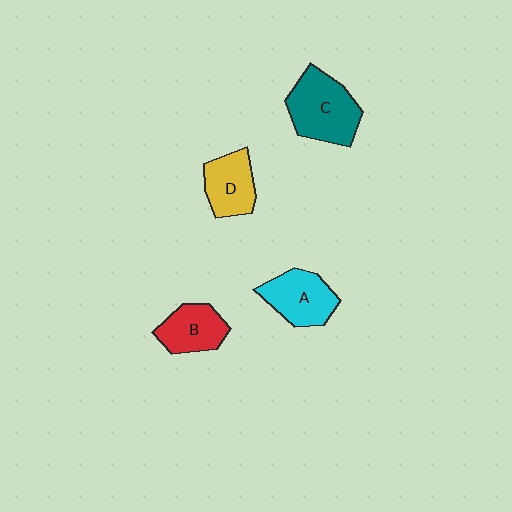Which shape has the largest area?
Shape C (teal).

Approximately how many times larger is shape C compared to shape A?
Approximately 1.3 times.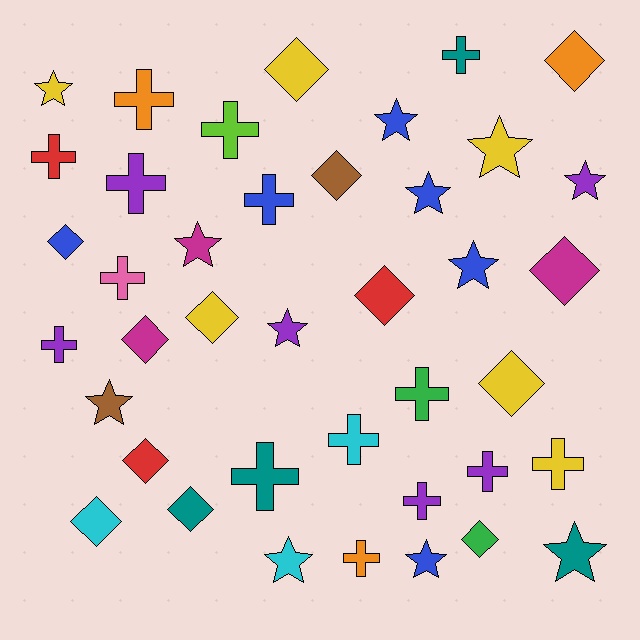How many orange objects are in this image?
There are 3 orange objects.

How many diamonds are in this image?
There are 13 diamonds.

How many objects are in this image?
There are 40 objects.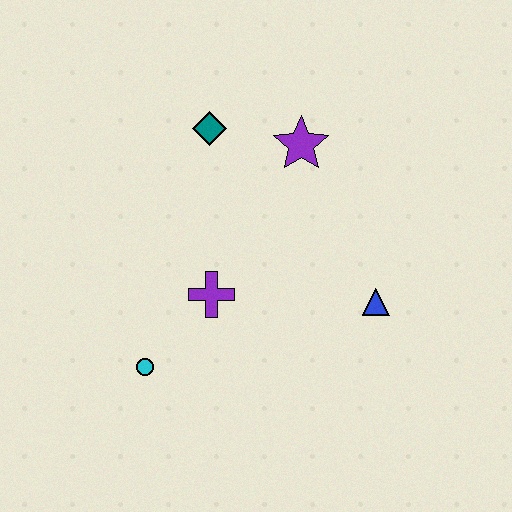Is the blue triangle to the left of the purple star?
No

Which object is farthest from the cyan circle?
The purple star is farthest from the cyan circle.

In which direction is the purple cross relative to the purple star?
The purple cross is below the purple star.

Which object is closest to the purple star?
The teal diamond is closest to the purple star.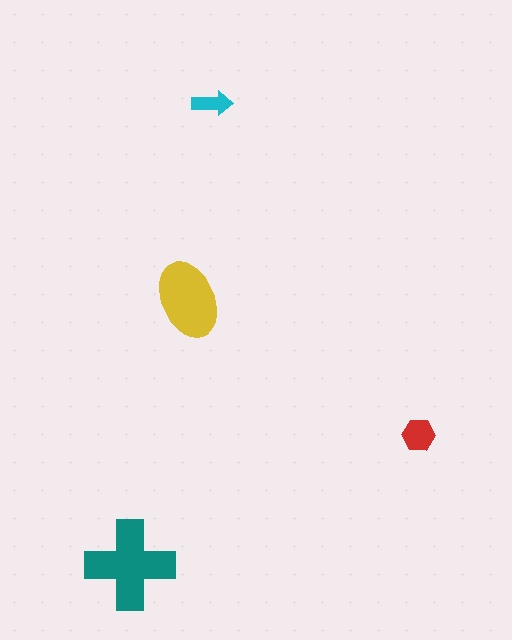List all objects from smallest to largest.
The cyan arrow, the red hexagon, the yellow ellipse, the teal cross.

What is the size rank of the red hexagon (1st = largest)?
3rd.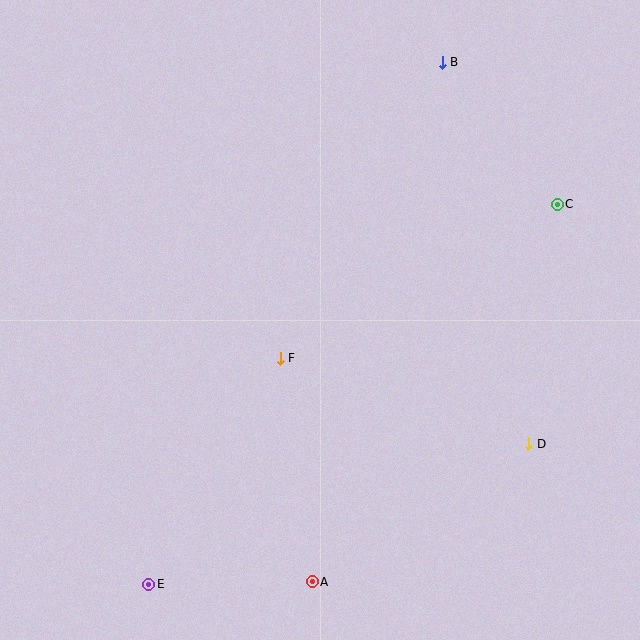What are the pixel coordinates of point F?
Point F is at (280, 358).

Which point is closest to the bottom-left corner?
Point E is closest to the bottom-left corner.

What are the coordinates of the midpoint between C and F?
The midpoint between C and F is at (419, 281).